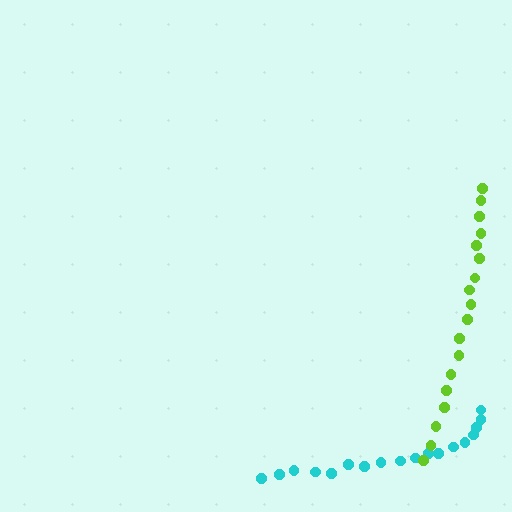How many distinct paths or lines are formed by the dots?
There are 2 distinct paths.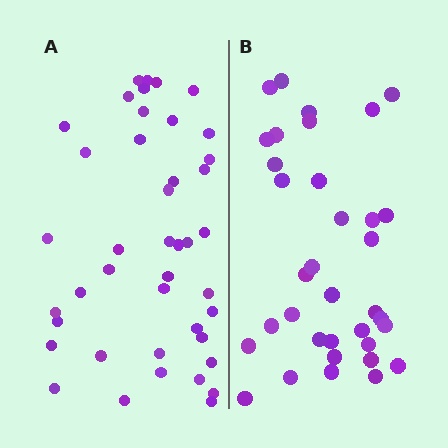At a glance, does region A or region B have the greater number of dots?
Region A (the left region) has more dots.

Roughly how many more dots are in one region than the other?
Region A has roughly 8 or so more dots than region B.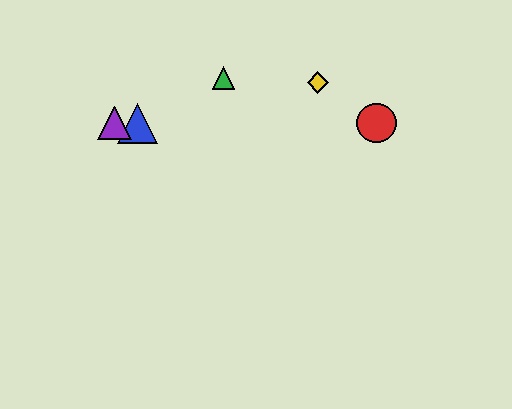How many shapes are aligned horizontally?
3 shapes (the red circle, the blue triangle, the purple triangle) are aligned horizontally.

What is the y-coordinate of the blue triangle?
The blue triangle is at y≈123.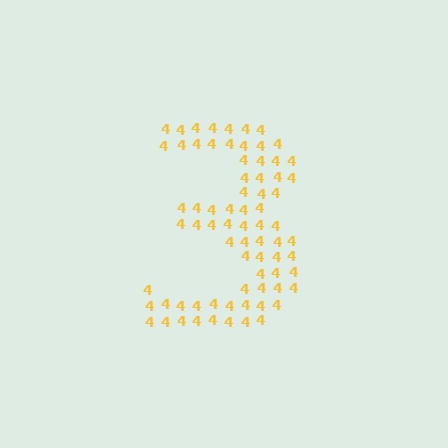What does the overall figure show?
The overall figure shows the digit 3.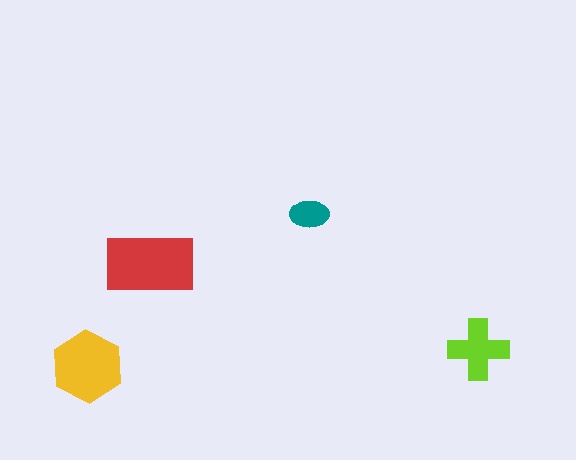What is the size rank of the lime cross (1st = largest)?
3rd.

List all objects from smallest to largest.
The teal ellipse, the lime cross, the yellow hexagon, the red rectangle.